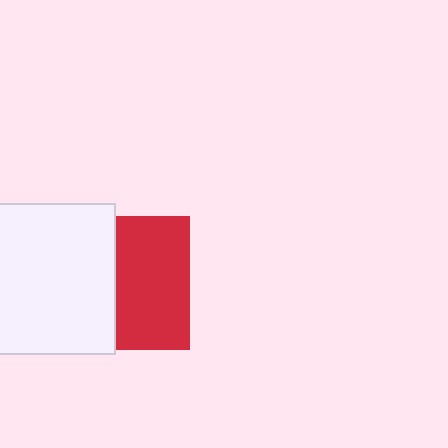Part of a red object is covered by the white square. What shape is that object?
It is a square.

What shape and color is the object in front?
The object in front is a white square.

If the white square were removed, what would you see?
You would see the complete red square.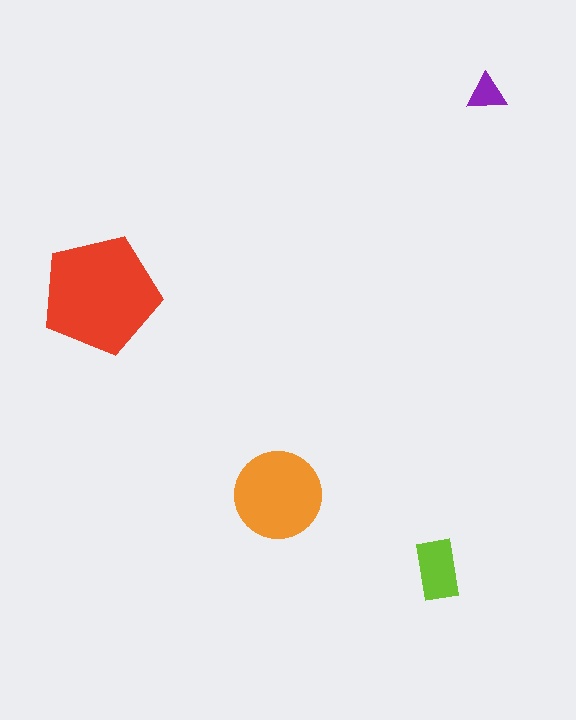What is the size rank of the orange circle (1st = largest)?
2nd.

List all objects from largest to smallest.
The red pentagon, the orange circle, the lime rectangle, the purple triangle.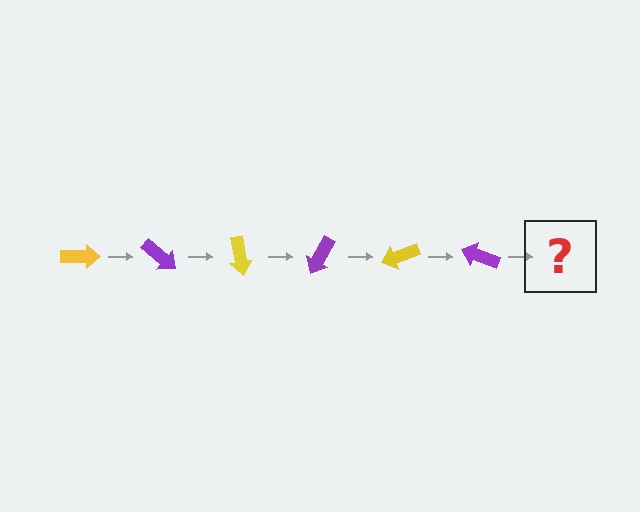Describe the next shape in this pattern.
It should be a yellow arrow, rotated 240 degrees from the start.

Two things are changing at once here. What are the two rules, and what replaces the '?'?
The two rules are that it rotates 40 degrees each step and the color cycles through yellow and purple. The '?' should be a yellow arrow, rotated 240 degrees from the start.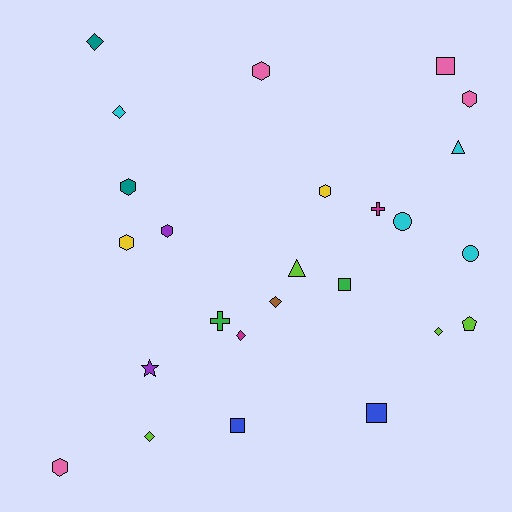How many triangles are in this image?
There are 2 triangles.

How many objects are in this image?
There are 25 objects.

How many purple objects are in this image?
There are 2 purple objects.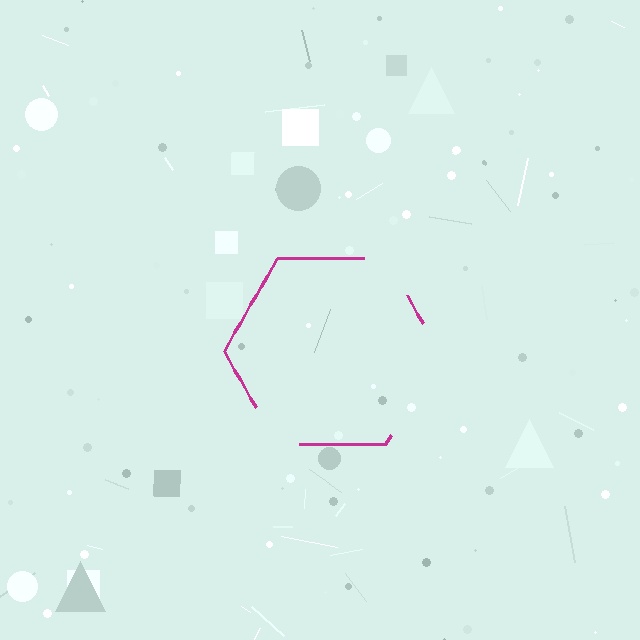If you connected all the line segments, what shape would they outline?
They would outline a hexagon.